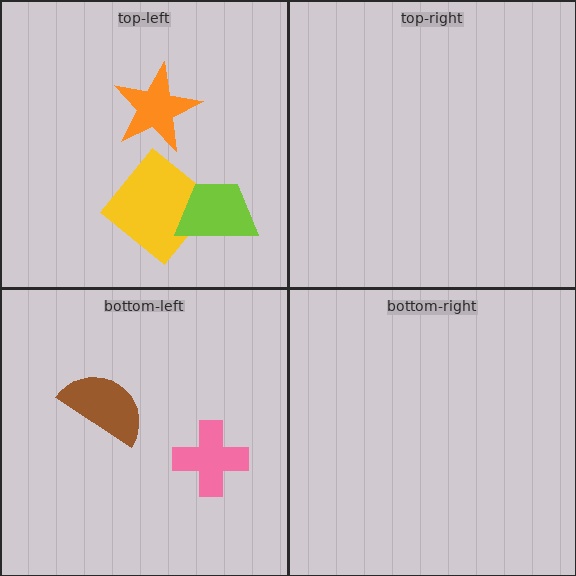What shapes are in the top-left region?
The yellow diamond, the orange star, the lime trapezoid.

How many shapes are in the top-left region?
3.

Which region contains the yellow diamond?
The top-left region.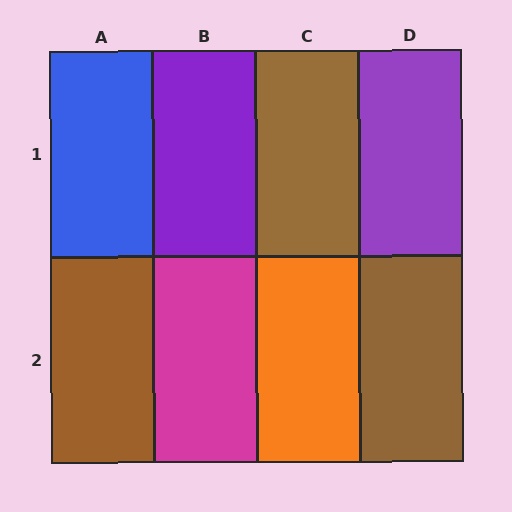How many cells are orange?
1 cell is orange.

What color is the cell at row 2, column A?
Brown.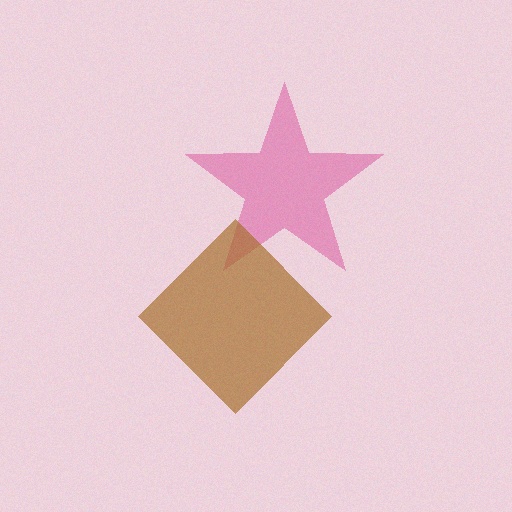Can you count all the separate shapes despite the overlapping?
Yes, there are 2 separate shapes.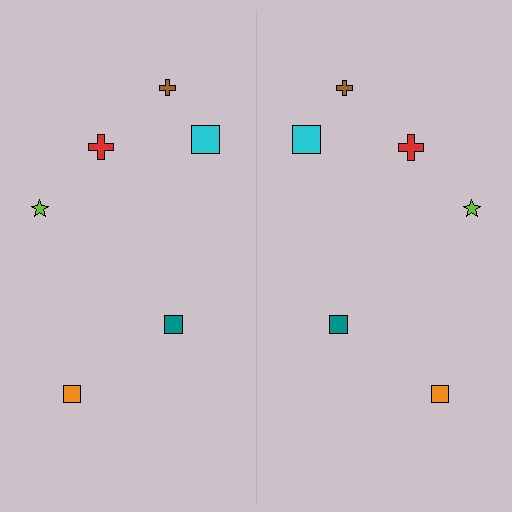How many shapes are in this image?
There are 12 shapes in this image.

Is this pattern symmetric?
Yes, this pattern has bilateral (reflection) symmetry.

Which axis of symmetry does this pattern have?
The pattern has a vertical axis of symmetry running through the center of the image.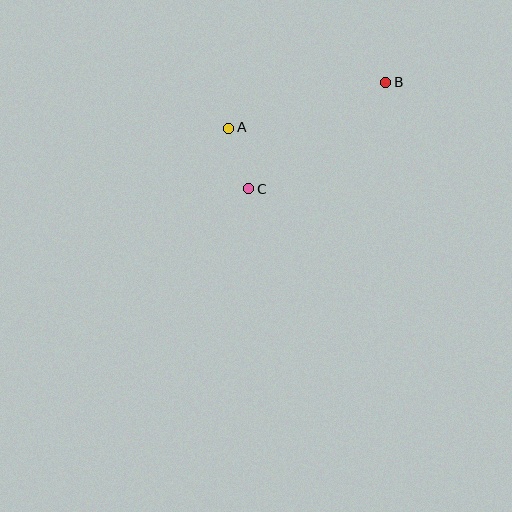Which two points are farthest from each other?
Points B and C are farthest from each other.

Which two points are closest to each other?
Points A and C are closest to each other.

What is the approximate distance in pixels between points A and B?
The distance between A and B is approximately 163 pixels.